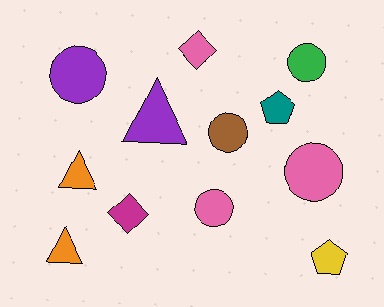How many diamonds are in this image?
There are 2 diamonds.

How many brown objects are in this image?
There is 1 brown object.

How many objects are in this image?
There are 12 objects.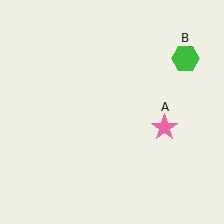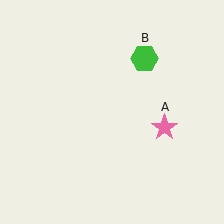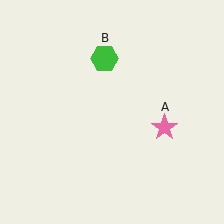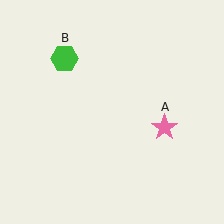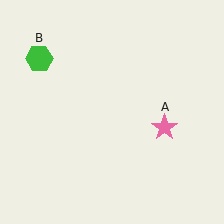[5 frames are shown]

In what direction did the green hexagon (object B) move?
The green hexagon (object B) moved left.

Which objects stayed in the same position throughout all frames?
Pink star (object A) remained stationary.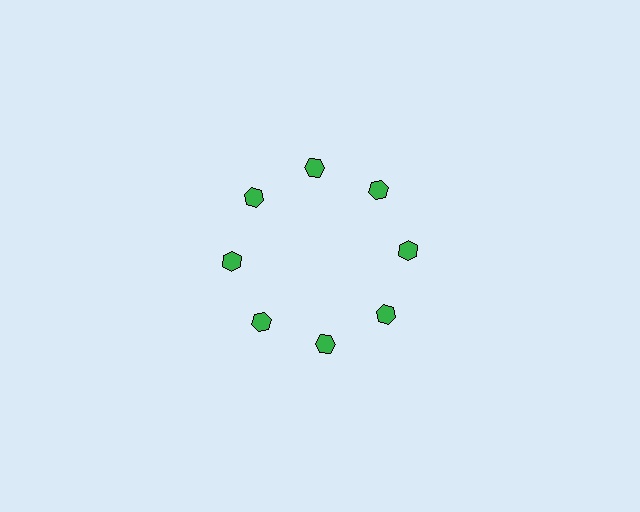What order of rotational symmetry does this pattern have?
This pattern has 8-fold rotational symmetry.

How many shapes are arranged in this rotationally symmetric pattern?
There are 8 shapes, arranged in 8 groups of 1.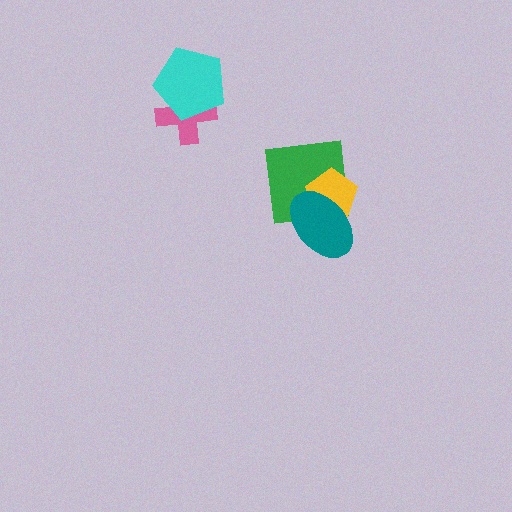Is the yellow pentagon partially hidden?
Yes, it is partially covered by another shape.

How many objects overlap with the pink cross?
1 object overlaps with the pink cross.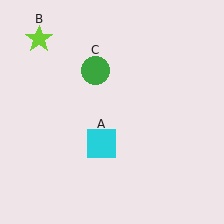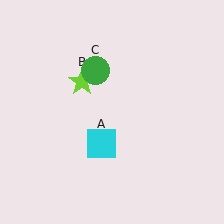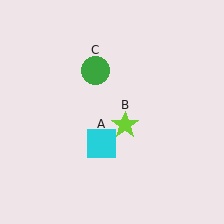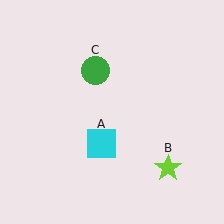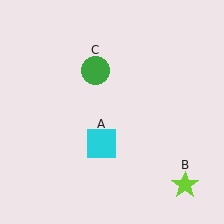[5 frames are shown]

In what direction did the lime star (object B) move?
The lime star (object B) moved down and to the right.